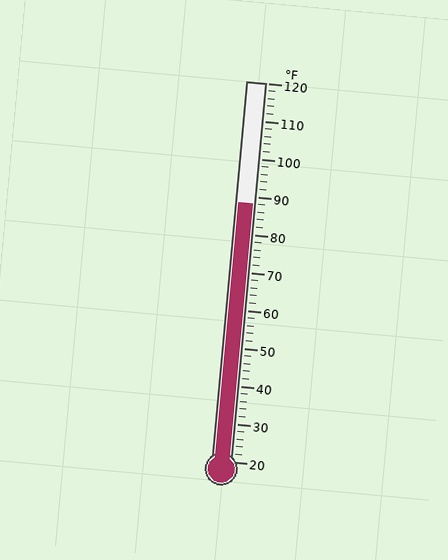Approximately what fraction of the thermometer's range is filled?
The thermometer is filled to approximately 70% of its range.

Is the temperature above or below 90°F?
The temperature is below 90°F.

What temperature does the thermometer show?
The thermometer shows approximately 88°F.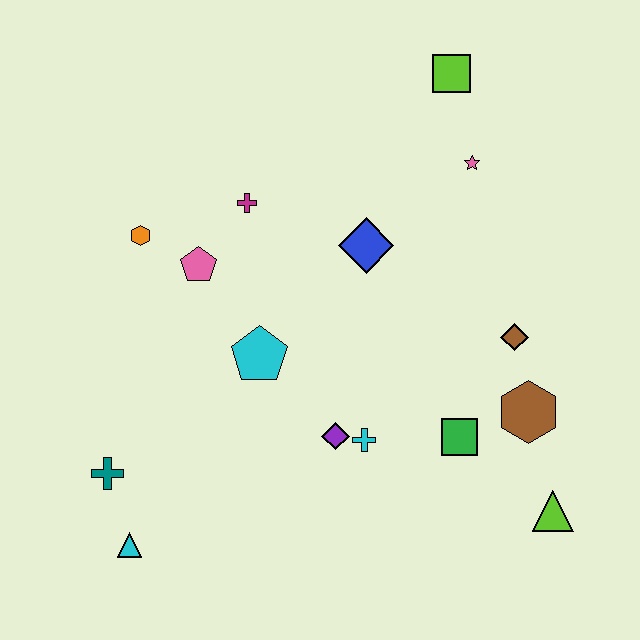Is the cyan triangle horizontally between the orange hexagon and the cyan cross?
No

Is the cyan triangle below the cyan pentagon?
Yes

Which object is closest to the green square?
The brown hexagon is closest to the green square.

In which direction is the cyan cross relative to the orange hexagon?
The cyan cross is to the right of the orange hexagon.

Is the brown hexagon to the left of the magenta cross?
No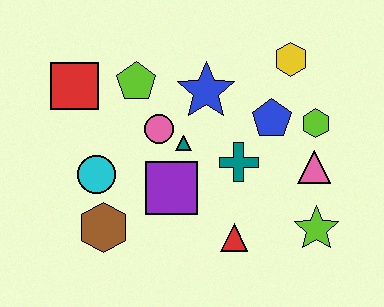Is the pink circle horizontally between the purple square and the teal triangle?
No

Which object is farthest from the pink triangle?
The red square is farthest from the pink triangle.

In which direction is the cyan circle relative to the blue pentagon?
The cyan circle is to the left of the blue pentagon.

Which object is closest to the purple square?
The teal triangle is closest to the purple square.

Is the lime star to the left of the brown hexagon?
No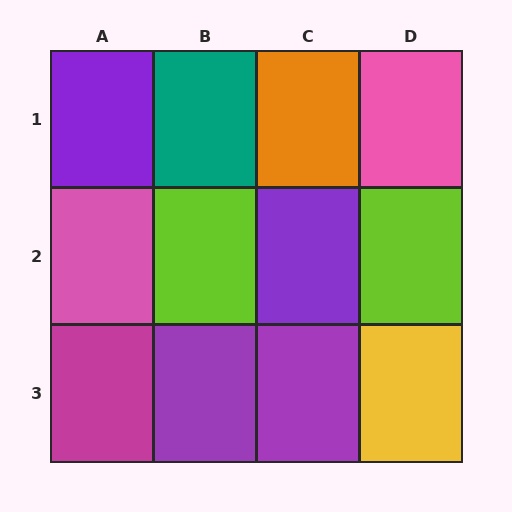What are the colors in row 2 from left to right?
Pink, lime, purple, lime.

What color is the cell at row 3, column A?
Magenta.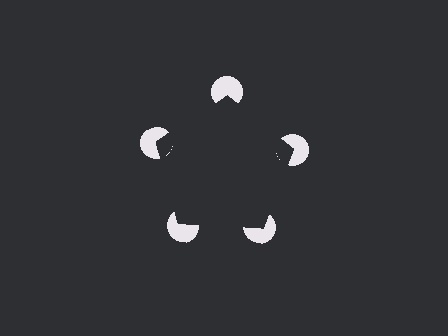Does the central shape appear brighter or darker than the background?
It typically appears slightly darker than the background, even though no actual brightness change is drawn.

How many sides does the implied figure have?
5 sides.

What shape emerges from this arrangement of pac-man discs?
An illusory pentagon — its edges are inferred from the aligned wedge cuts in the pac-man discs, not physically drawn.